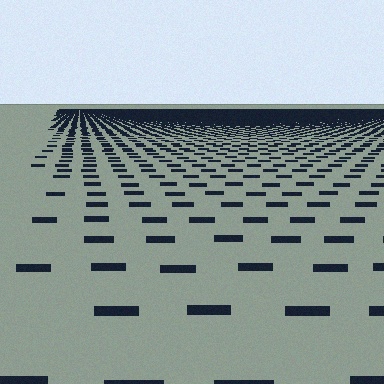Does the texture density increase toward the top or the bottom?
Density increases toward the top.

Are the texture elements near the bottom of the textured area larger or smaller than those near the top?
Larger. Near the bottom, elements are closer to the viewer and appear at a bigger on-screen size.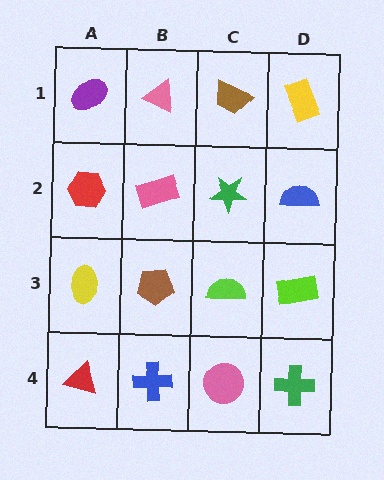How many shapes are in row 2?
4 shapes.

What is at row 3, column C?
A lime semicircle.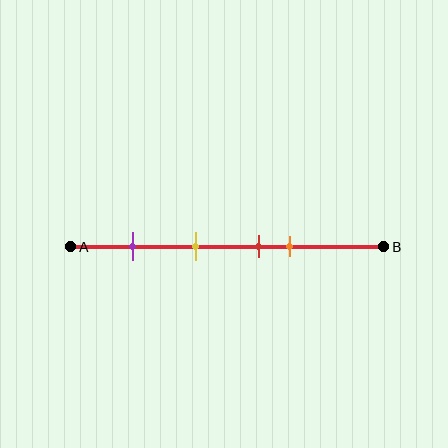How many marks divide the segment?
There are 4 marks dividing the segment.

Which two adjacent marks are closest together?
The red and orange marks are the closest adjacent pair.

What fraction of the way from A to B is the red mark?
The red mark is approximately 60% (0.6) of the way from A to B.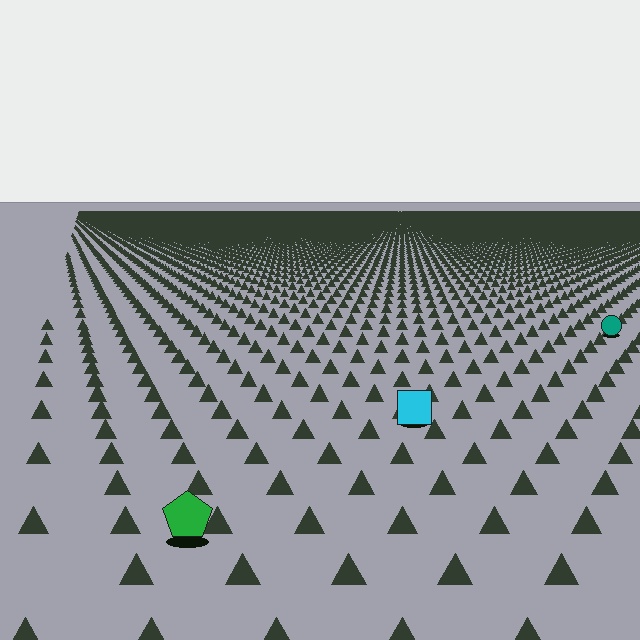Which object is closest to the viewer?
The green pentagon is closest. The texture marks near it are larger and more spread out.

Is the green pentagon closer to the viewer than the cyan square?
Yes. The green pentagon is closer — you can tell from the texture gradient: the ground texture is coarser near it.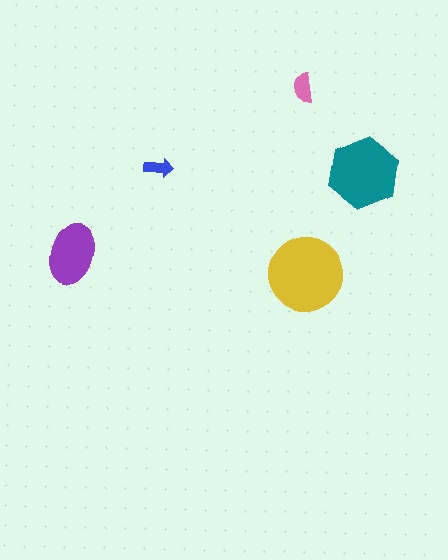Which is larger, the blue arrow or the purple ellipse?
The purple ellipse.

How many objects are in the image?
There are 5 objects in the image.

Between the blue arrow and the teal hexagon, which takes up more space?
The teal hexagon.